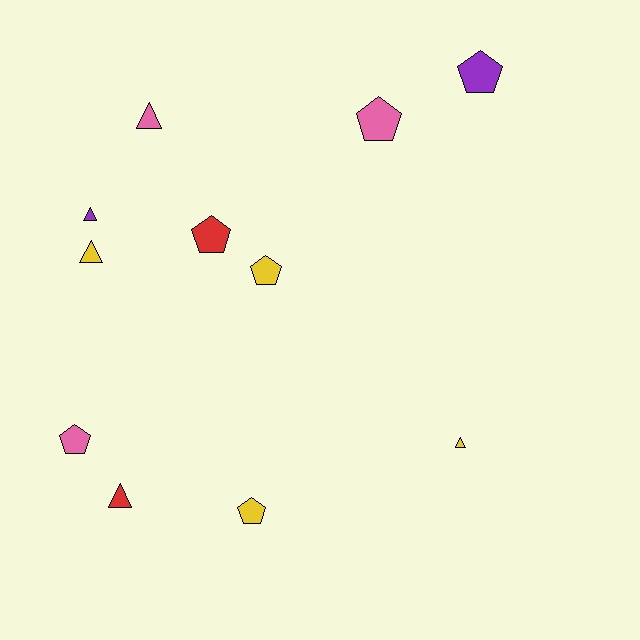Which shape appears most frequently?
Pentagon, with 6 objects.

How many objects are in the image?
There are 11 objects.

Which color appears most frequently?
Yellow, with 4 objects.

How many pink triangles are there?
There is 1 pink triangle.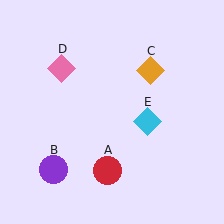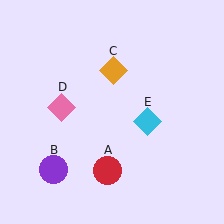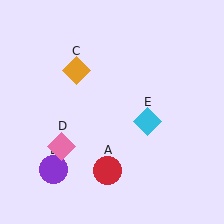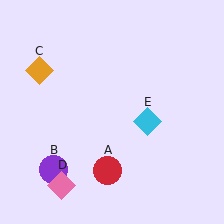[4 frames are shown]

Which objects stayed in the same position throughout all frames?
Red circle (object A) and purple circle (object B) and cyan diamond (object E) remained stationary.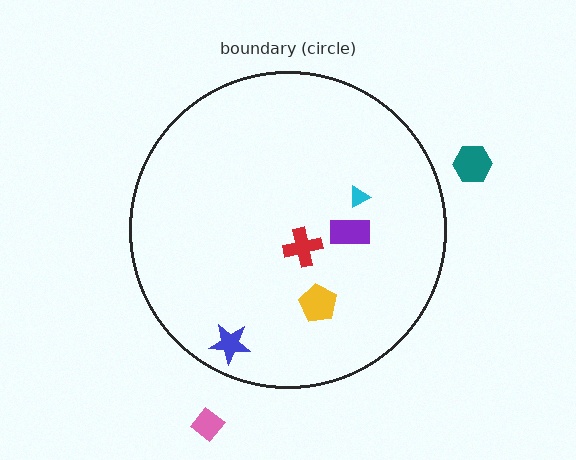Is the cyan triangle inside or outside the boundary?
Inside.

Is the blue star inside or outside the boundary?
Inside.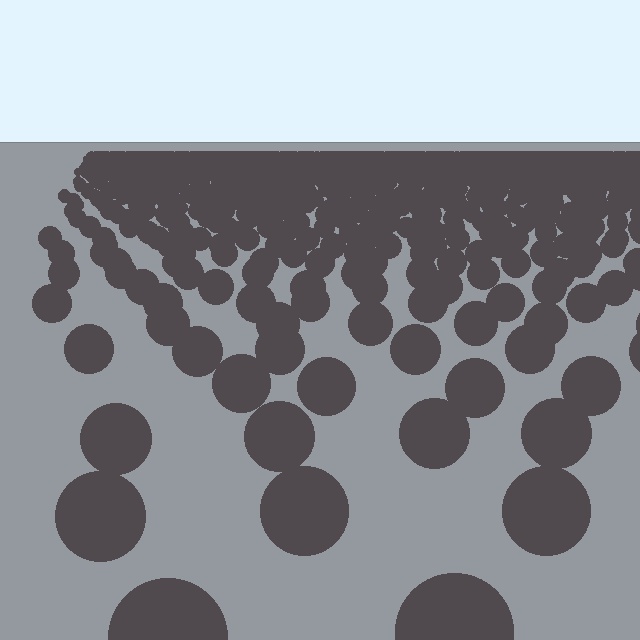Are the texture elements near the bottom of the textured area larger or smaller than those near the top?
Larger. Near the bottom, elements are closer to the viewer and appear at a bigger on-screen size.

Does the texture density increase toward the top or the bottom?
Density increases toward the top.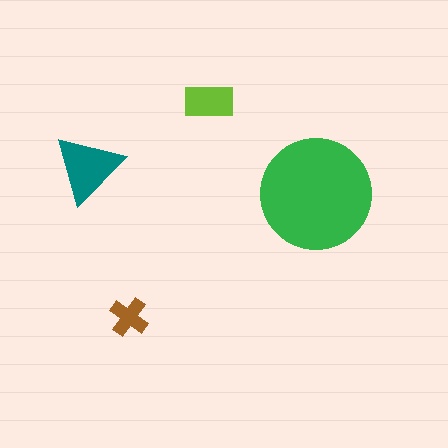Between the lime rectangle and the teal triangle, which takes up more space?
The teal triangle.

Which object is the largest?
The green circle.